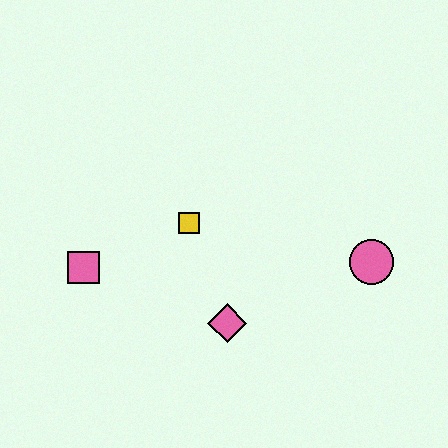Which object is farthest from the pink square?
The pink circle is farthest from the pink square.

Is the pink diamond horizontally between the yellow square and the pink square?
No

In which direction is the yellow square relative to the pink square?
The yellow square is to the right of the pink square.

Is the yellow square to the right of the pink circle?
No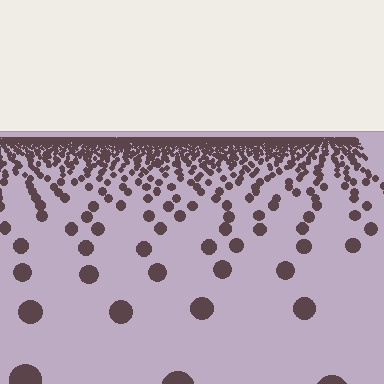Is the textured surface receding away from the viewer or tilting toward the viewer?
The surface is receding away from the viewer. Texture elements get smaller and denser toward the top.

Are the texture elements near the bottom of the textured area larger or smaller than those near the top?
Larger. Near the bottom, elements are closer to the viewer and appear at a bigger on-screen size.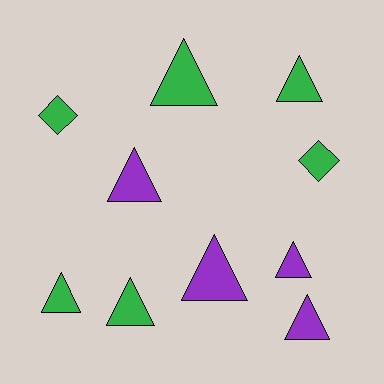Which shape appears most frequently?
Triangle, with 8 objects.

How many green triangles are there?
There are 4 green triangles.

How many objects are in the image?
There are 10 objects.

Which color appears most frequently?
Green, with 6 objects.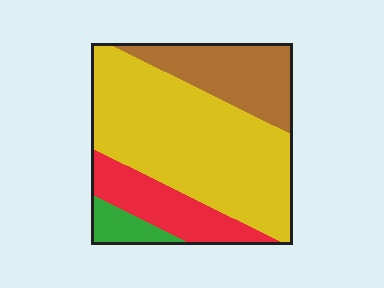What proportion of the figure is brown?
Brown takes up about one fifth (1/5) of the figure.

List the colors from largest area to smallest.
From largest to smallest: yellow, brown, red, green.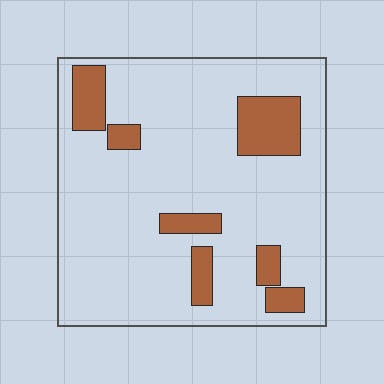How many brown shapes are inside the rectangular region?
7.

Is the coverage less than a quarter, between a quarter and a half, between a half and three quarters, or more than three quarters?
Less than a quarter.